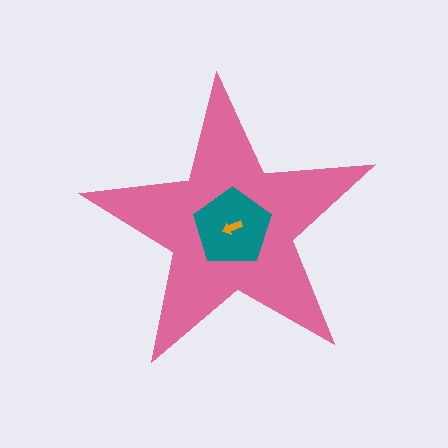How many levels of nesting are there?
3.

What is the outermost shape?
The pink star.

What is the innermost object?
The orange arrow.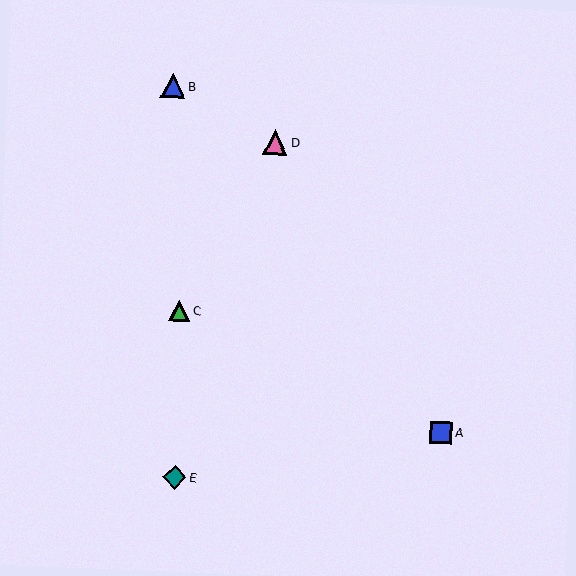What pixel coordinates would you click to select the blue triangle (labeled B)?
Click at (173, 86) to select the blue triangle B.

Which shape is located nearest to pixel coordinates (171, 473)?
The teal diamond (labeled E) at (174, 477) is nearest to that location.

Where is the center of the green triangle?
The center of the green triangle is at (179, 311).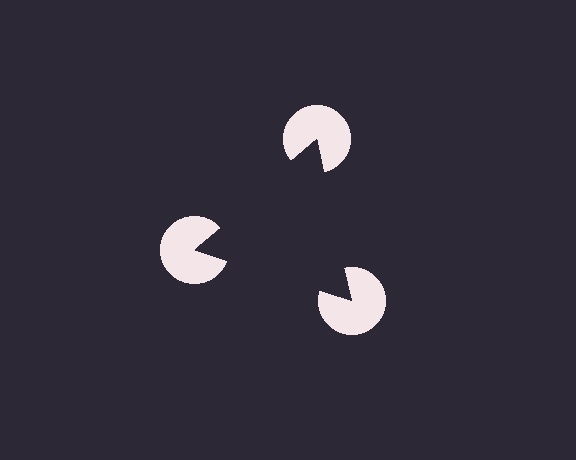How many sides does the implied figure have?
3 sides.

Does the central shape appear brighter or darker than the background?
It typically appears slightly darker than the background, even though no actual brightness change is drawn.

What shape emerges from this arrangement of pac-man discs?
An illusory triangle — its edges are inferred from the aligned wedge cuts in the pac-man discs, not physically drawn.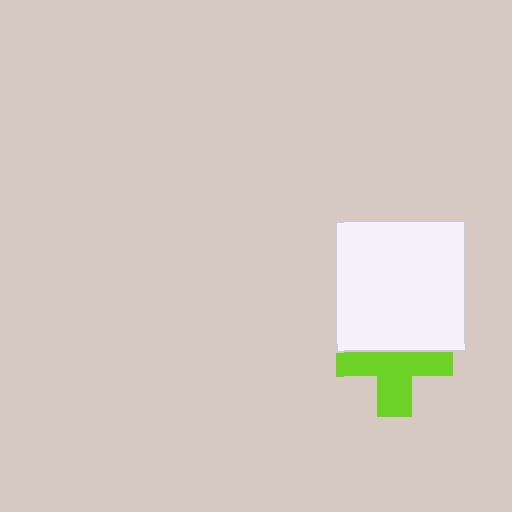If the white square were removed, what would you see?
You would see the complete lime cross.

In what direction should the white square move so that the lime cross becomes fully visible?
The white square should move up. That is the shortest direction to clear the overlap and leave the lime cross fully visible.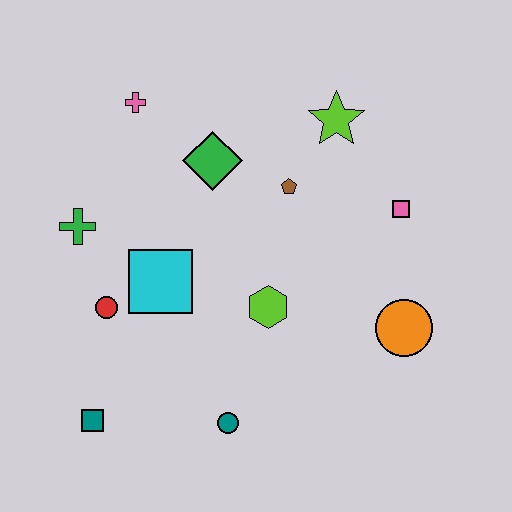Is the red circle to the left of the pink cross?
Yes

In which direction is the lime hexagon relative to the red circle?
The lime hexagon is to the right of the red circle.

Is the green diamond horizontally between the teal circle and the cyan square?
Yes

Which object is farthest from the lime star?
The teal square is farthest from the lime star.